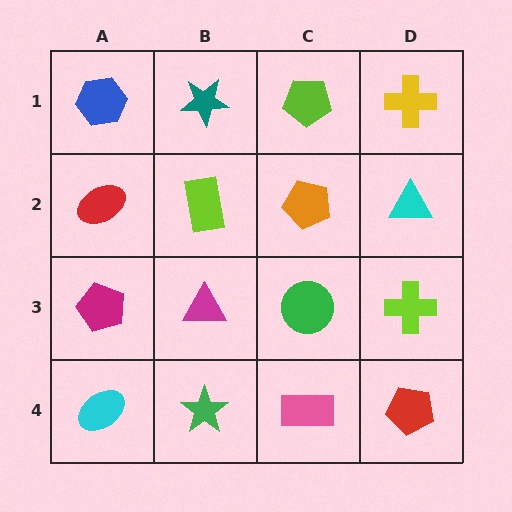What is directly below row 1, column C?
An orange pentagon.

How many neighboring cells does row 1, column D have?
2.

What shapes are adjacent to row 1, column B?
A lime rectangle (row 2, column B), a blue hexagon (row 1, column A), a lime pentagon (row 1, column C).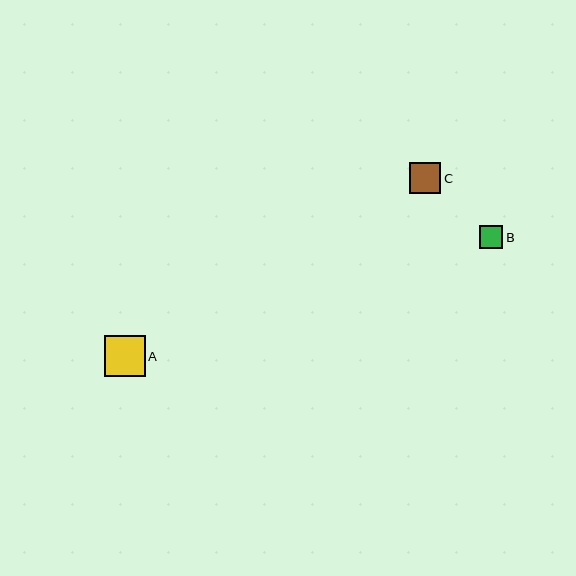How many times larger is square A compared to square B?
Square A is approximately 1.8 times the size of square B.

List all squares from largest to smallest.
From largest to smallest: A, C, B.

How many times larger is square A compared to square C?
Square A is approximately 1.3 times the size of square C.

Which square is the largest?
Square A is the largest with a size of approximately 41 pixels.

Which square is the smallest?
Square B is the smallest with a size of approximately 23 pixels.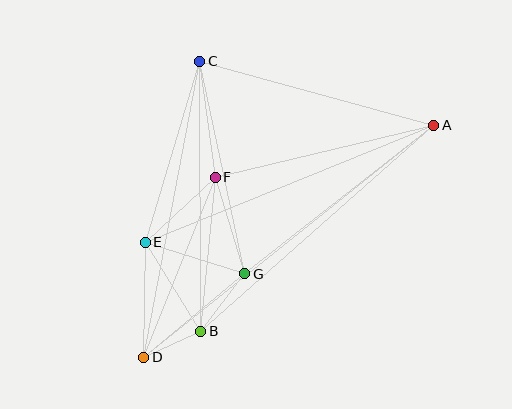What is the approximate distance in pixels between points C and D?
The distance between C and D is approximately 301 pixels.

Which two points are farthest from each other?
Points A and D are farthest from each other.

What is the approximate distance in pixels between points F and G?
The distance between F and G is approximately 101 pixels.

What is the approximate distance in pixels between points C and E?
The distance between C and E is approximately 189 pixels.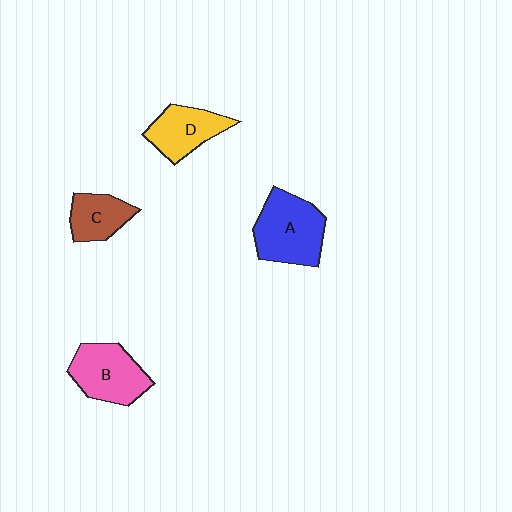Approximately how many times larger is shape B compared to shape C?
Approximately 1.5 times.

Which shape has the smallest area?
Shape C (brown).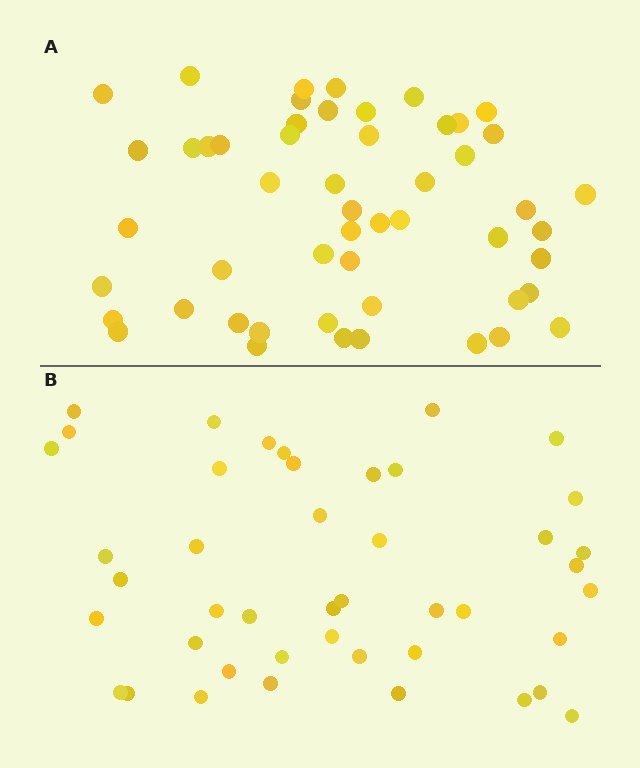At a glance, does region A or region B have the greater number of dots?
Region A (the top region) has more dots.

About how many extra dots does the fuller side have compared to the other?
Region A has roughly 8 or so more dots than region B.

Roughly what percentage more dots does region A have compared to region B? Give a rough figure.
About 20% more.